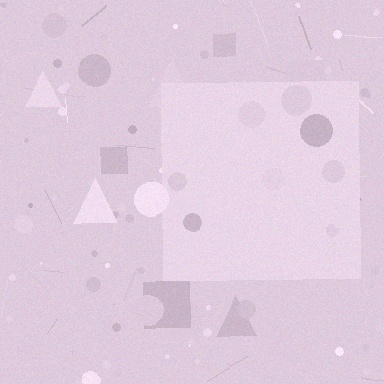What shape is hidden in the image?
A square is hidden in the image.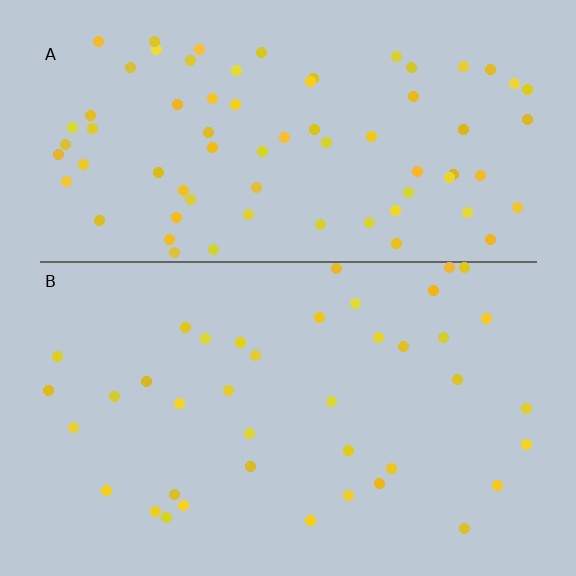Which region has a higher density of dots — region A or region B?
A (the top).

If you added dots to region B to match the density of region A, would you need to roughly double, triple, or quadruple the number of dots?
Approximately double.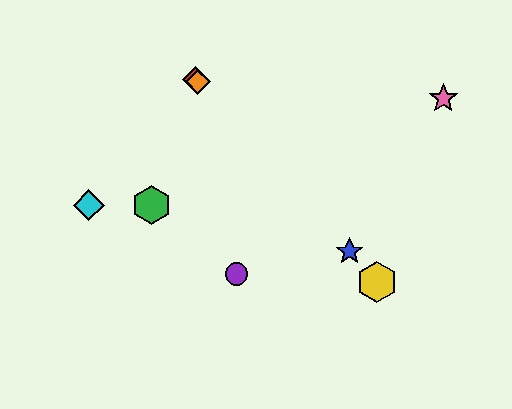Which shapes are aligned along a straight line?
The red diamond, the blue star, the yellow hexagon, the orange diamond are aligned along a straight line.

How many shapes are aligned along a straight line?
4 shapes (the red diamond, the blue star, the yellow hexagon, the orange diamond) are aligned along a straight line.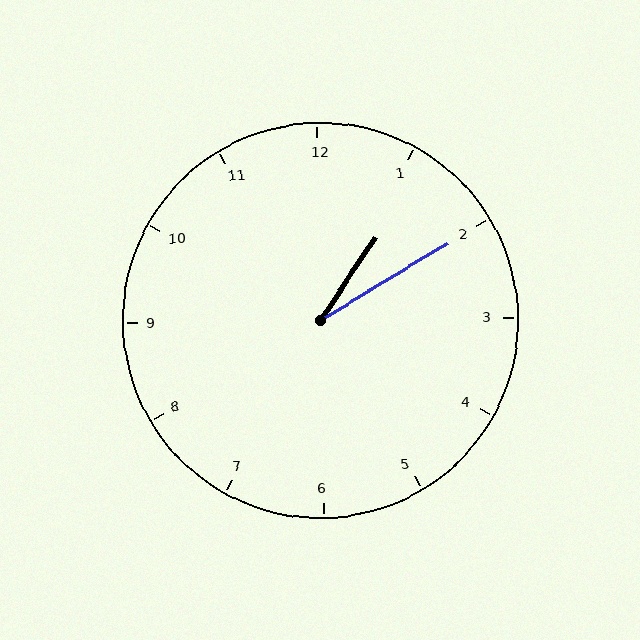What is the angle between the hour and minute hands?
Approximately 25 degrees.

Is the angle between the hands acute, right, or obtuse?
It is acute.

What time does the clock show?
1:10.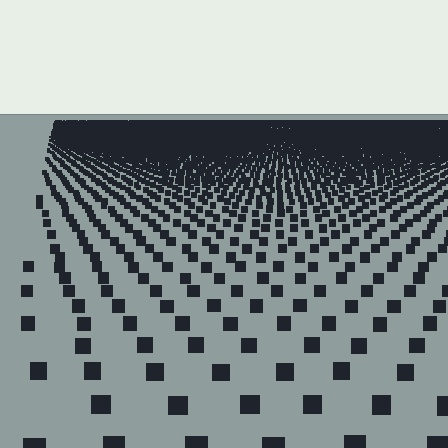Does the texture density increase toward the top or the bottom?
Density increases toward the top.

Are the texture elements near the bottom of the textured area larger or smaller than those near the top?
Larger. Near the bottom, elements are closer to the viewer and appear at a bigger on-screen size.